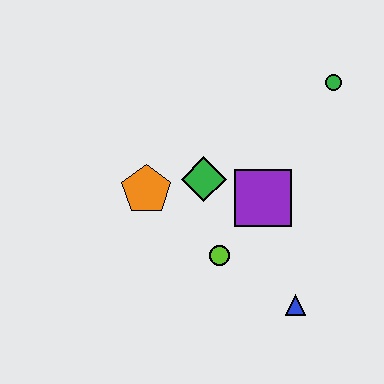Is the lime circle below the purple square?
Yes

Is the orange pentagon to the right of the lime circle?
No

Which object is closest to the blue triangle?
The lime circle is closest to the blue triangle.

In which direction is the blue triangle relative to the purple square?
The blue triangle is below the purple square.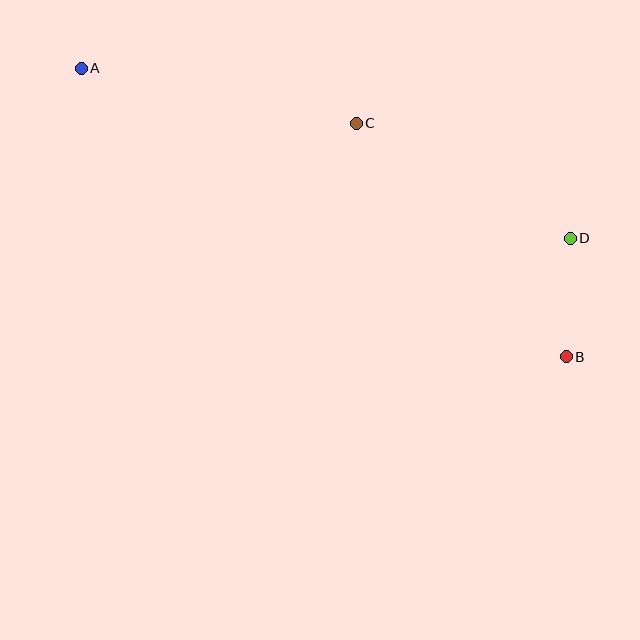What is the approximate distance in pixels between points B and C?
The distance between B and C is approximately 314 pixels.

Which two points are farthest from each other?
Points A and B are farthest from each other.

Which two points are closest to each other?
Points B and D are closest to each other.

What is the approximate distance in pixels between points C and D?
The distance between C and D is approximately 243 pixels.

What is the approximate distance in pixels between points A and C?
The distance between A and C is approximately 280 pixels.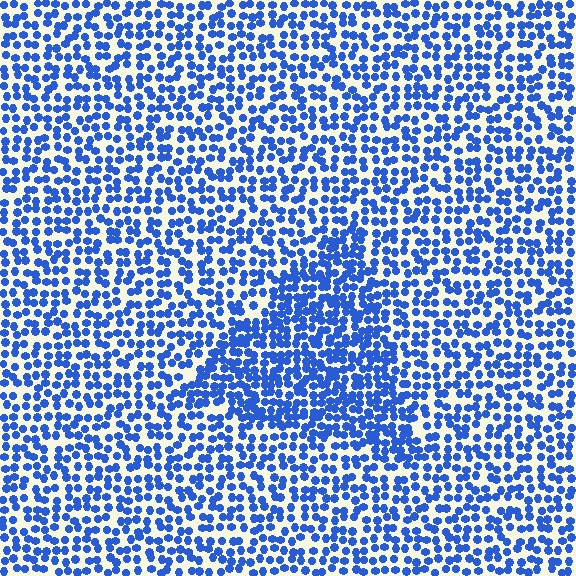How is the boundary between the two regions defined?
The boundary is defined by a change in element density (approximately 1.6x ratio). All elements are the same color, size, and shape.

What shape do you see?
I see a triangle.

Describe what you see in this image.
The image contains small blue elements arranged at two different densities. A triangle-shaped region is visible where the elements are more densely packed than the surrounding area.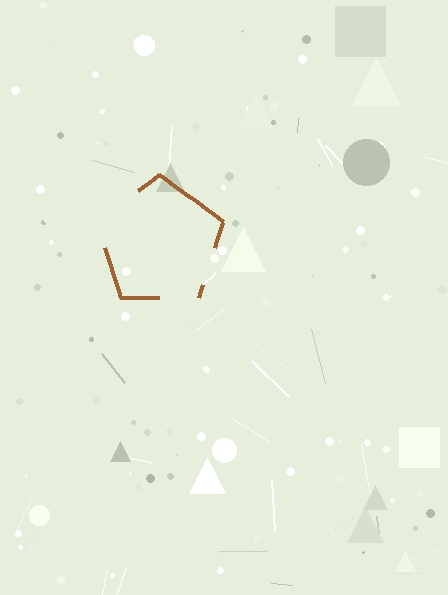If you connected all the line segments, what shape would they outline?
They would outline a pentagon.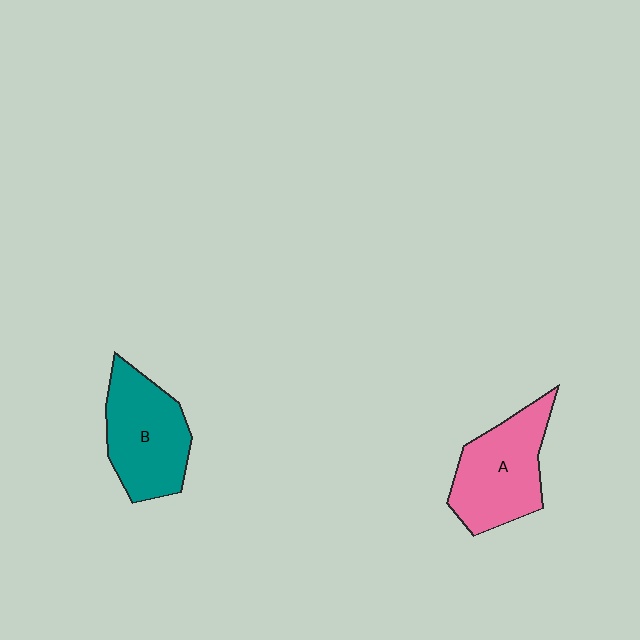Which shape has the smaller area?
Shape A (pink).